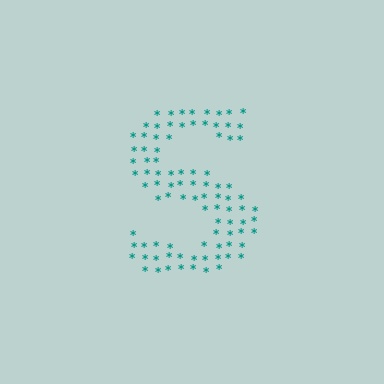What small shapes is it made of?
It is made of small asterisks.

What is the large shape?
The large shape is the letter S.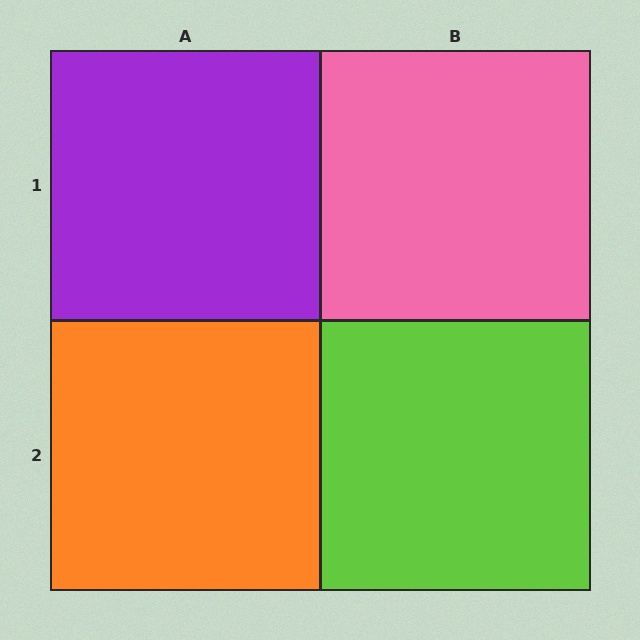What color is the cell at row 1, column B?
Pink.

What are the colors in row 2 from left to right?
Orange, lime.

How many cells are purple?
1 cell is purple.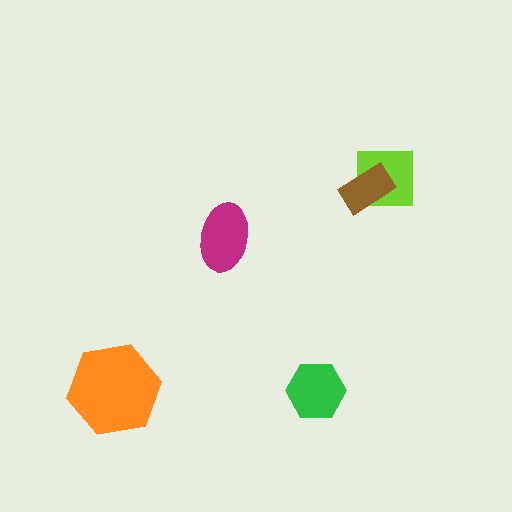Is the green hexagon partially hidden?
No, no other shape covers it.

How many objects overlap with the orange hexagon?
0 objects overlap with the orange hexagon.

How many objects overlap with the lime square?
1 object overlaps with the lime square.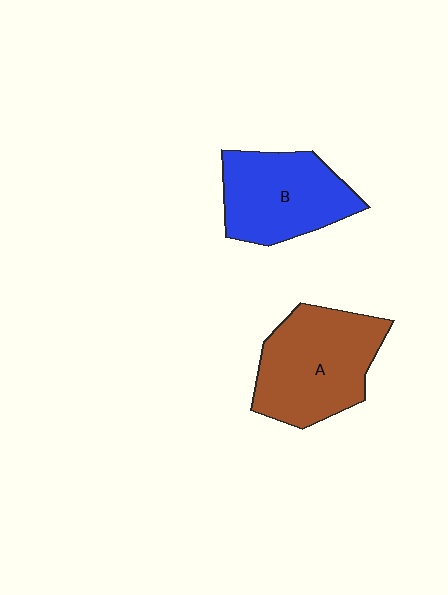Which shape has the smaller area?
Shape B (blue).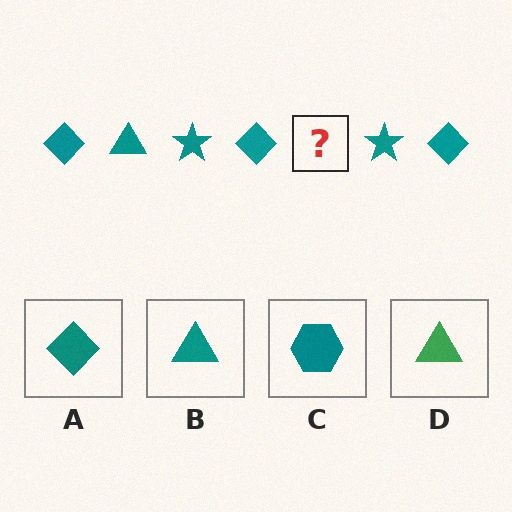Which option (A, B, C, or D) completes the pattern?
B.